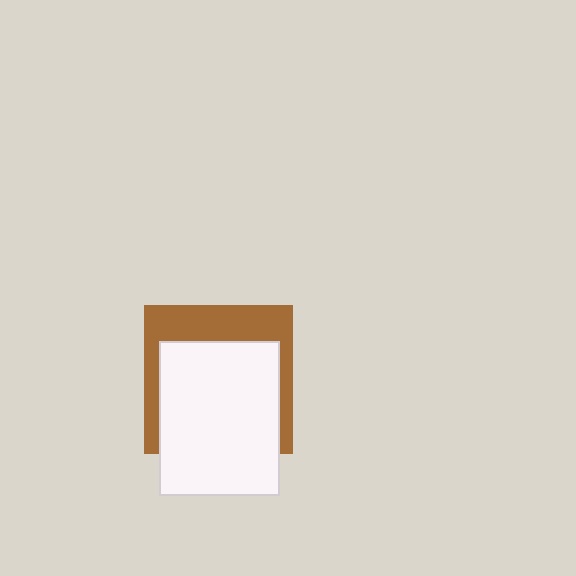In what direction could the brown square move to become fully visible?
The brown square could move up. That would shift it out from behind the white rectangle entirely.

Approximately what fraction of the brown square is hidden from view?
Roughly 61% of the brown square is hidden behind the white rectangle.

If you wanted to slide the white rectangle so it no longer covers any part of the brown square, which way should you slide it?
Slide it down — that is the most direct way to separate the two shapes.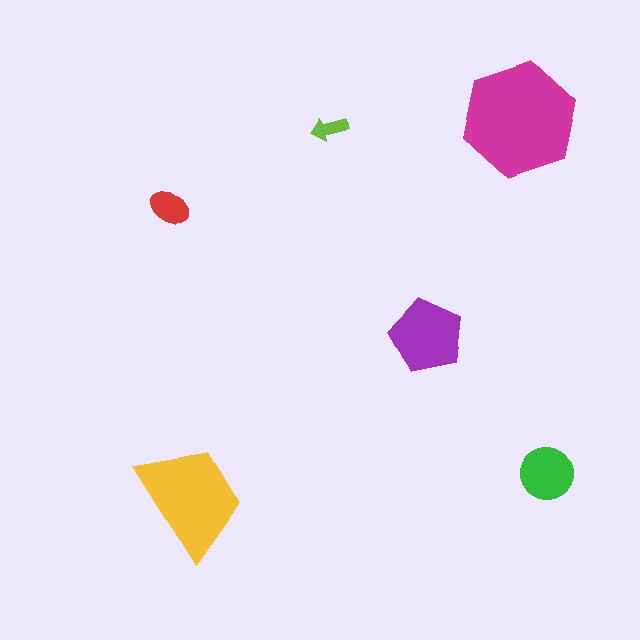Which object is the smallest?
The lime arrow.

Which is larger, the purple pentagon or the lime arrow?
The purple pentagon.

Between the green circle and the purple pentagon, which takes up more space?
The purple pentagon.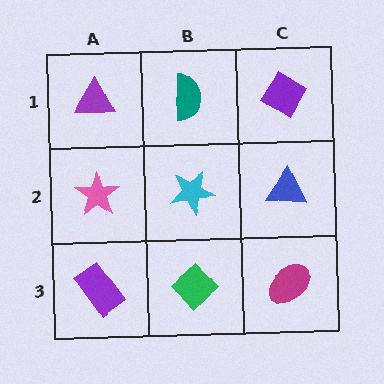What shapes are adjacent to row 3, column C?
A blue triangle (row 2, column C), a green diamond (row 3, column B).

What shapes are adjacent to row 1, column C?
A blue triangle (row 2, column C), a teal semicircle (row 1, column B).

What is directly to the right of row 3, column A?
A green diamond.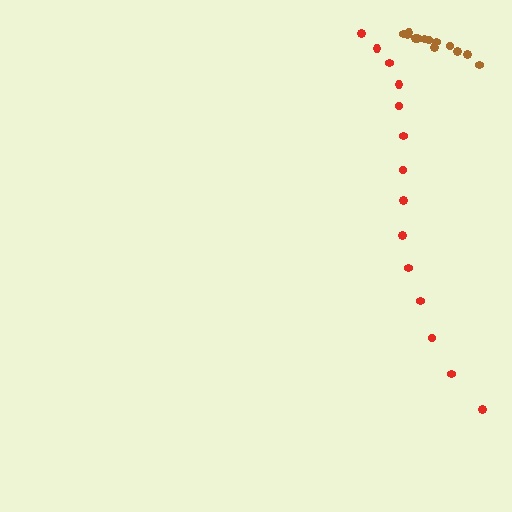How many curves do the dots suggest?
There are 2 distinct paths.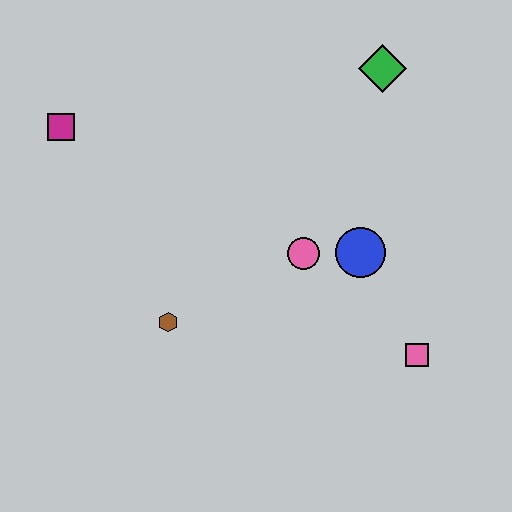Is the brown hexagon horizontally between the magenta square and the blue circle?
Yes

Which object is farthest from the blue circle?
The magenta square is farthest from the blue circle.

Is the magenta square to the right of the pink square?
No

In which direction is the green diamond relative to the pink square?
The green diamond is above the pink square.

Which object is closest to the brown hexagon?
The pink circle is closest to the brown hexagon.